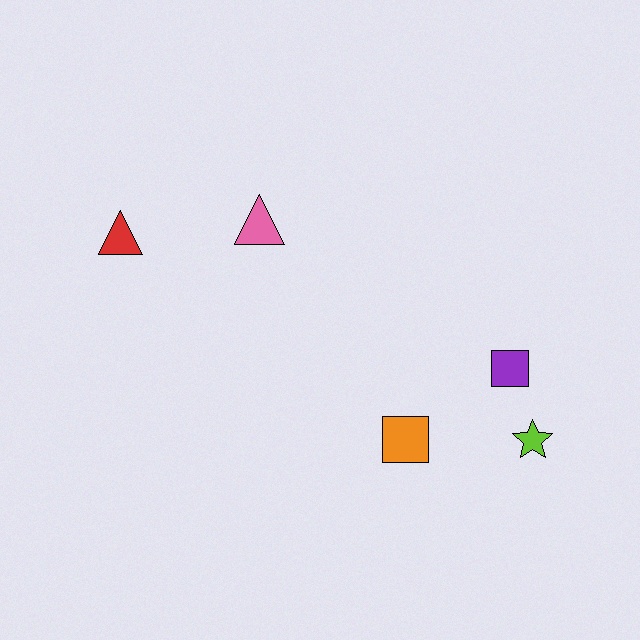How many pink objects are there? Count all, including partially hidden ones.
There is 1 pink object.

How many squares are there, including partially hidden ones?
There are 2 squares.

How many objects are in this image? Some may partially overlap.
There are 5 objects.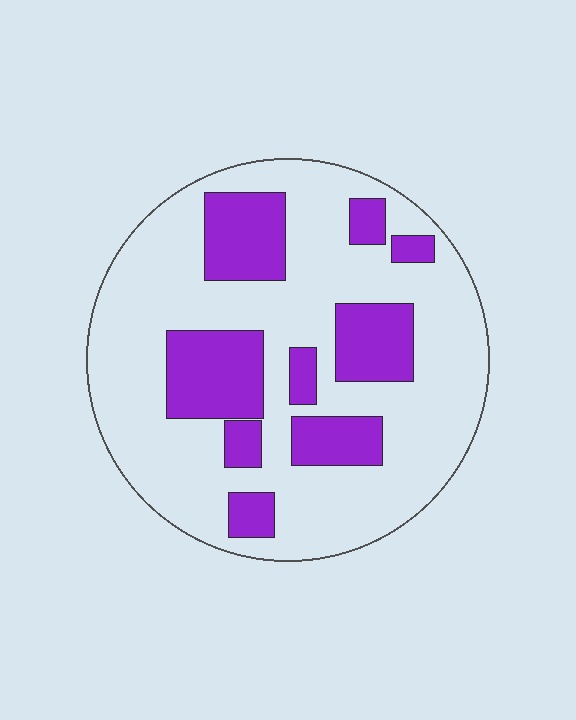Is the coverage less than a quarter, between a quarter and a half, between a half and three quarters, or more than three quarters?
Between a quarter and a half.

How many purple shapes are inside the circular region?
9.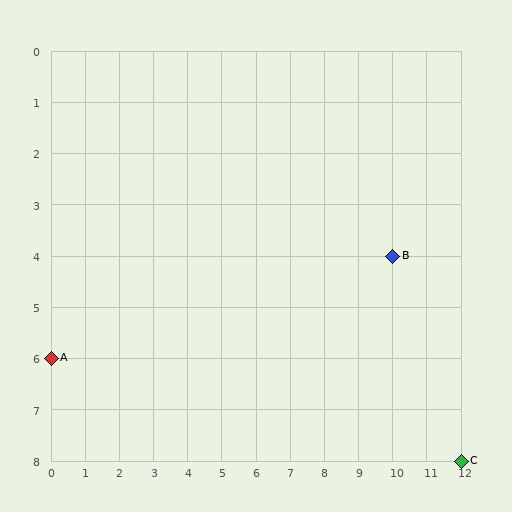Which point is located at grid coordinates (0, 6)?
Point A is at (0, 6).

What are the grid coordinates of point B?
Point B is at grid coordinates (10, 4).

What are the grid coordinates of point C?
Point C is at grid coordinates (12, 8).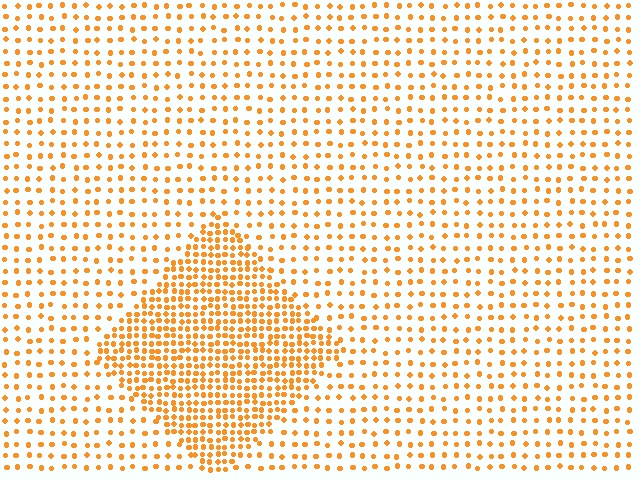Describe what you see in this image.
The image contains small orange elements arranged at two different densities. A diamond-shaped region is visible where the elements are more densely packed than the surrounding area.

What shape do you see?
I see a diamond.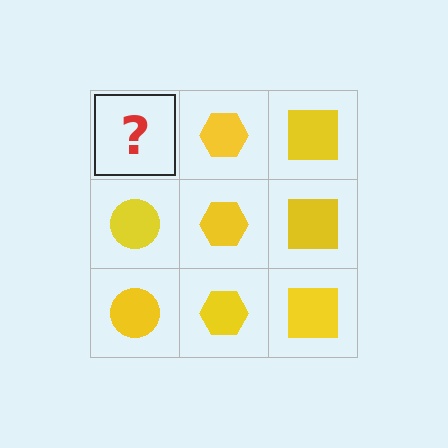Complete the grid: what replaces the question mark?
The question mark should be replaced with a yellow circle.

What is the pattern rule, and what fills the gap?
The rule is that each column has a consistent shape. The gap should be filled with a yellow circle.